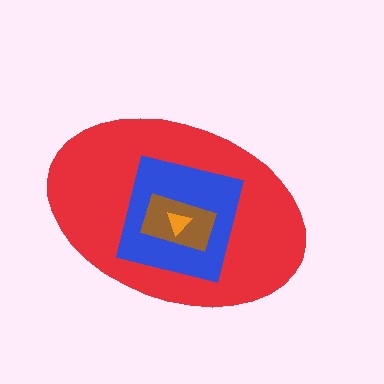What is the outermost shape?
The red ellipse.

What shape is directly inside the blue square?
The brown rectangle.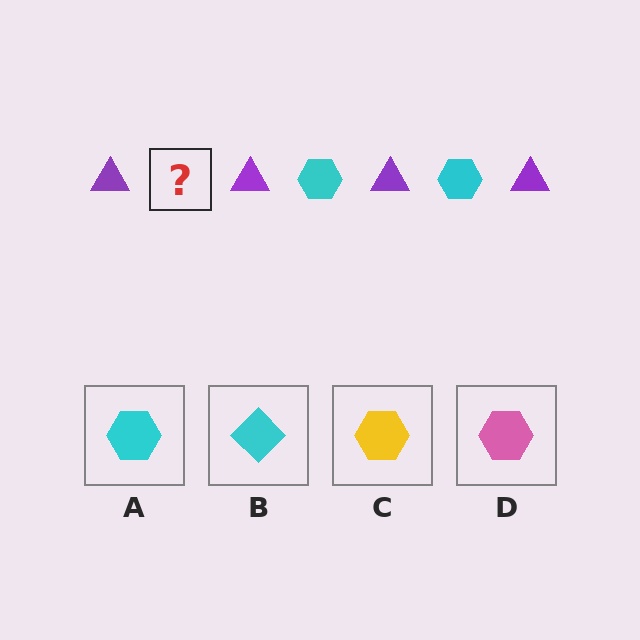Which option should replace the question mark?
Option A.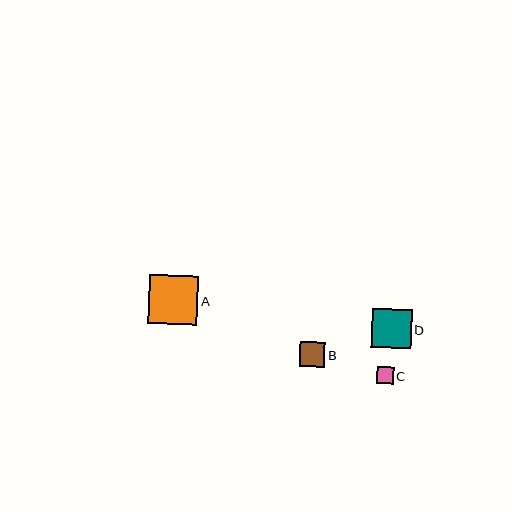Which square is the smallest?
Square C is the smallest with a size of approximately 17 pixels.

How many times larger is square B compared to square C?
Square B is approximately 1.5 times the size of square C.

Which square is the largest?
Square A is the largest with a size of approximately 49 pixels.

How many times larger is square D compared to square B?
Square D is approximately 1.6 times the size of square B.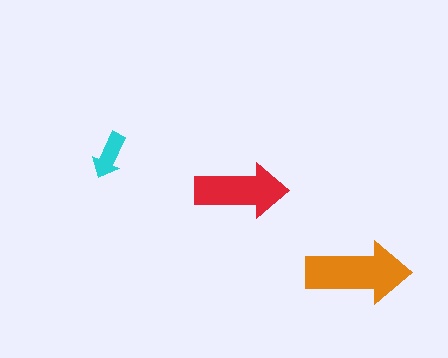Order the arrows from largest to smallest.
the orange one, the red one, the cyan one.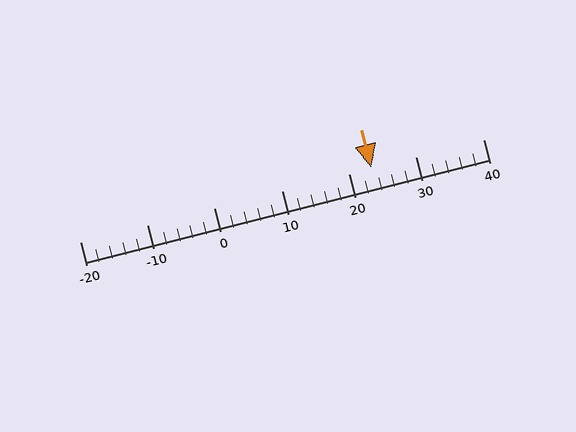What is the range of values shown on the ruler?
The ruler shows values from -20 to 40.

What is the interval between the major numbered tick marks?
The major tick marks are spaced 10 units apart.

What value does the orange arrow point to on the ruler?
The orange arrow points to approximately 23.